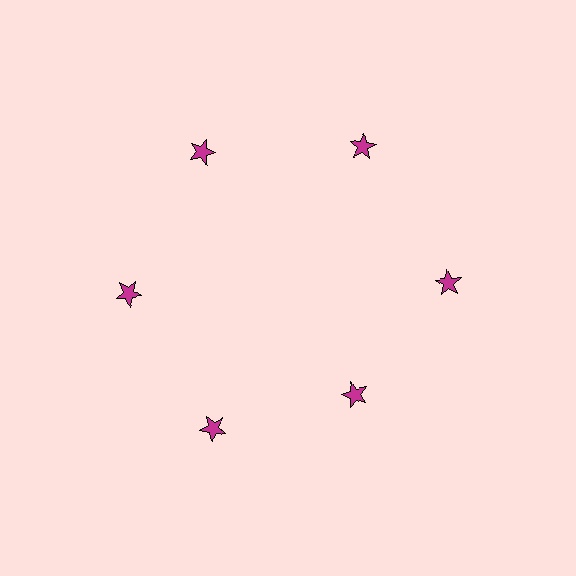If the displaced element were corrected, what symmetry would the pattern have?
It would have 6-fold rotational symmetry — the pattern would map onto itself every 60 degrees.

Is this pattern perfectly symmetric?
No. The 6 magenta stars are arranged in a ring, but one element near the 5 o'clock position is pulled inward toward the center, breaking the 6-fold rotational symmetry.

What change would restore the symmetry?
The symmetry would be restored by moving it outward, back onto the ring so that all 6 stars sit at equal angles and equal distance from the center.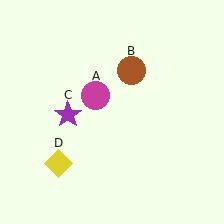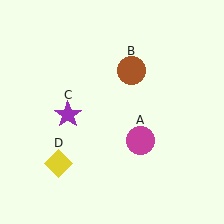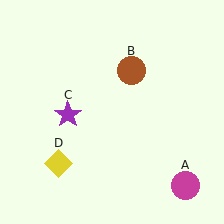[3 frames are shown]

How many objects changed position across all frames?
1 object changed position: magenta circle (object A).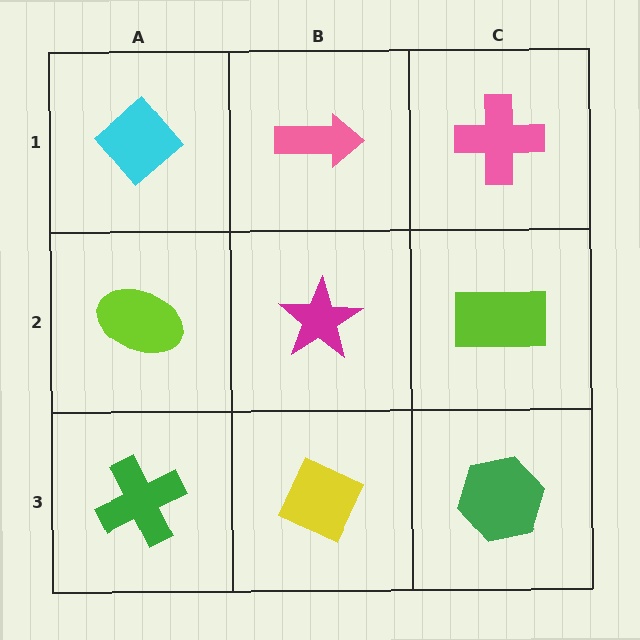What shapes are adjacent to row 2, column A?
A cyan diamond (row 1, column A), a green cross (row 3, column A), a magenta star (row 2, column B).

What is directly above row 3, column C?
A lime rectangle.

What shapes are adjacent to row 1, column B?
A magenta star (row 2, column B), a cyan diamond (row 1, column A), a pink cross (row 1, column C).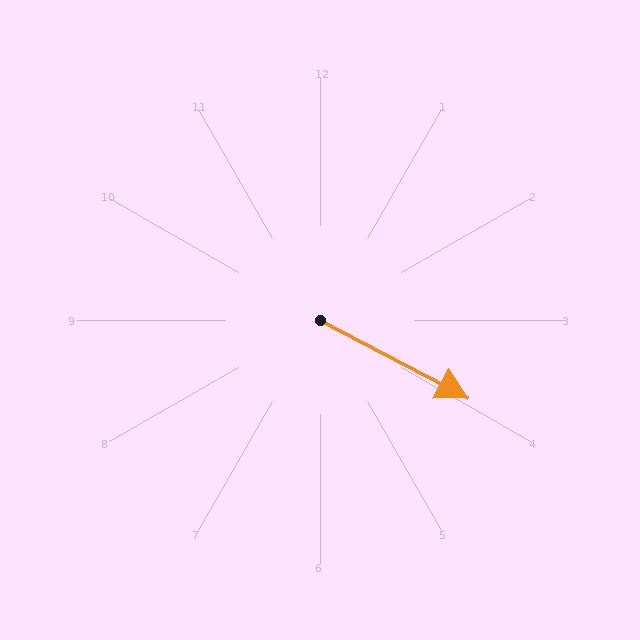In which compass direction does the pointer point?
Southeast.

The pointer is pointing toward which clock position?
Roughly 4 o'clock.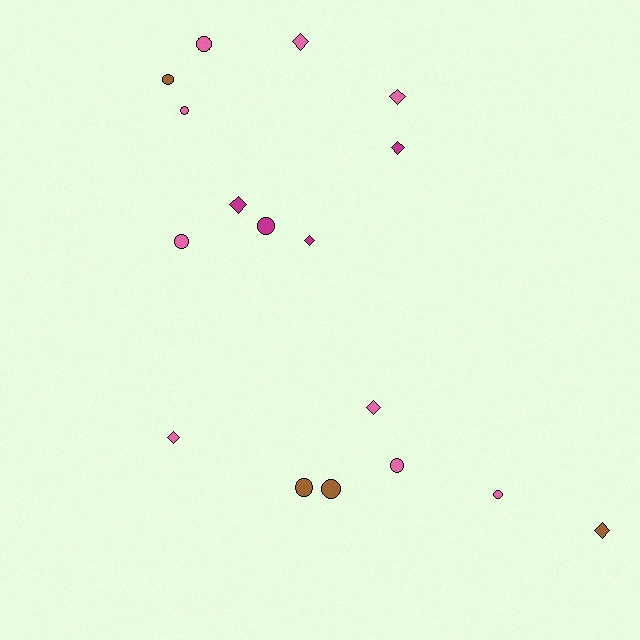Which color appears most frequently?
Pink, with 9 objects.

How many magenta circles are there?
There is 1 magenta circle.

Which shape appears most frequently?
Circle, with 9 objects.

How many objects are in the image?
There are 17 objects.